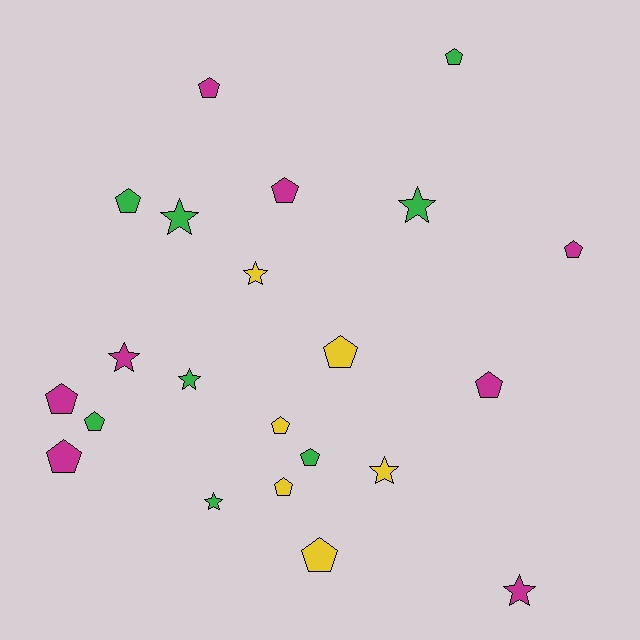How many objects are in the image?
There are 22 objects.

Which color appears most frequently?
Magenta, with 8 objects.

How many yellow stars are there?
There are 2 yellow stars.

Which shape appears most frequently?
Pentagon, with 14 objects.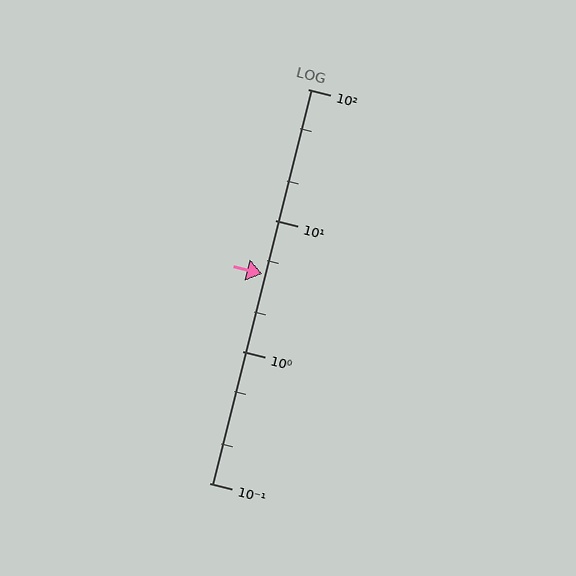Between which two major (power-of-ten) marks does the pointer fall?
The pointer is between 1 and 10.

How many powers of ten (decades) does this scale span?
The scale spans 3 decades, from 0.1 to 100.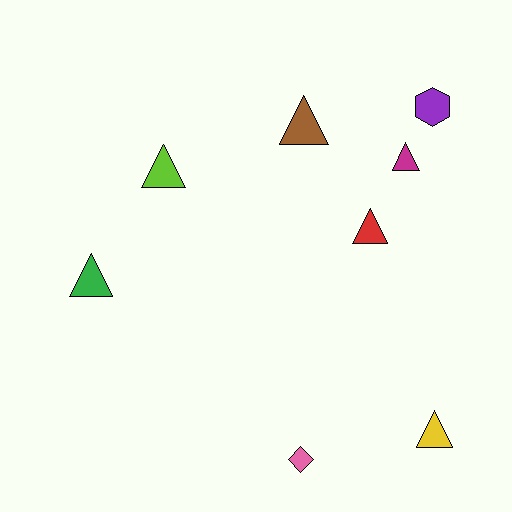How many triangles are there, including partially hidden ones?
There are 6 triangles.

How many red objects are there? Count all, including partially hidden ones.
There is 1 red object.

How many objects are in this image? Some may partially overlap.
There are 8 objects.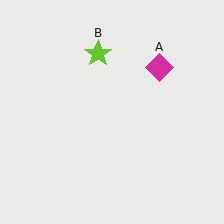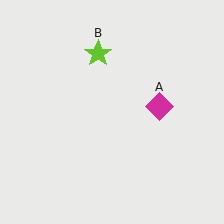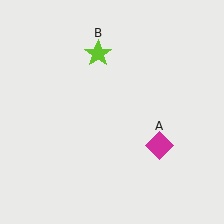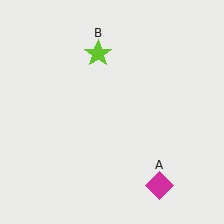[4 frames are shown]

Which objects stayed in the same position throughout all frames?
Lime star (object B) remained stationary.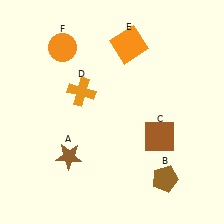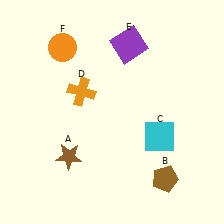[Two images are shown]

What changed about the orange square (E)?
In Image 1, E is orange. In Image 2, it changed to purple.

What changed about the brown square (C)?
In Image 1, C is brown. In Image 2, it changed to cyan.